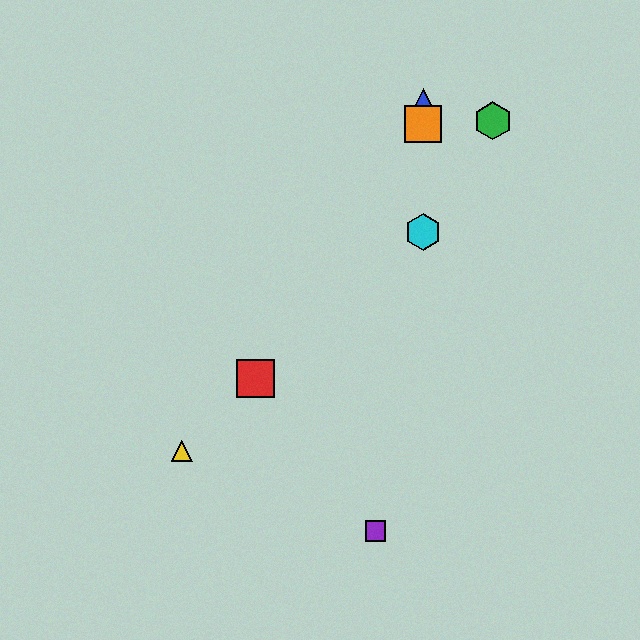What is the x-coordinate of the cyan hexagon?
The cyan hexagon is at x≈423.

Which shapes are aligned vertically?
The blue triangle, the orange square, the cyan hexagon are aligned vertically.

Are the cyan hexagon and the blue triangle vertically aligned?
Yes, both are at x≈423.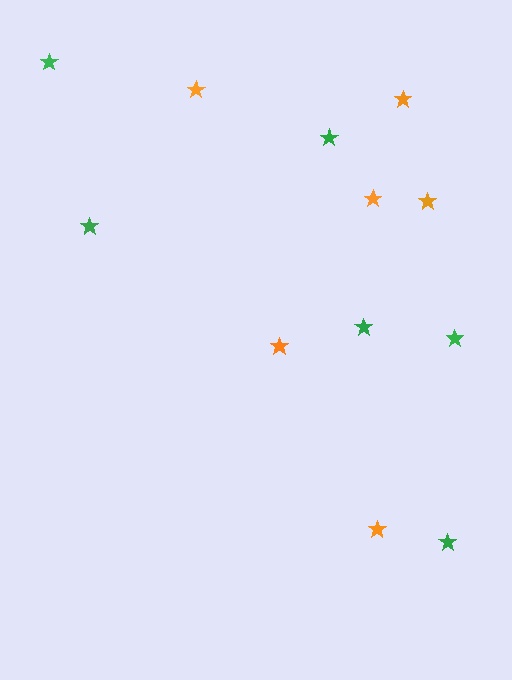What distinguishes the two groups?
There are 2 groups: one group of orange stars (6) and one group of green stars (6).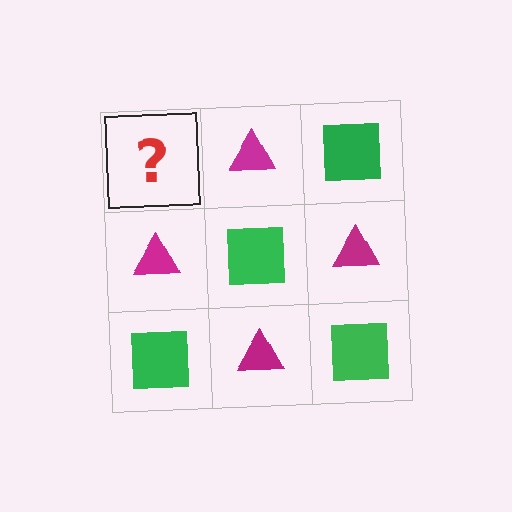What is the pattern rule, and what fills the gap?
The rule is that it alternates green square and magenta triangle in a checkerboard pattern. The gap should be filled with a green square.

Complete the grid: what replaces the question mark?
The question mark should be replaced with a green square.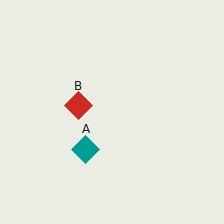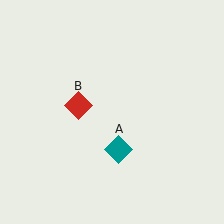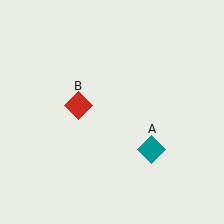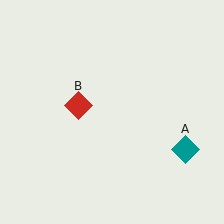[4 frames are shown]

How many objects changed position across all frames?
1 object changed position: teal diamond (object A).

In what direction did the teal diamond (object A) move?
The teal diamond (object A) moved right.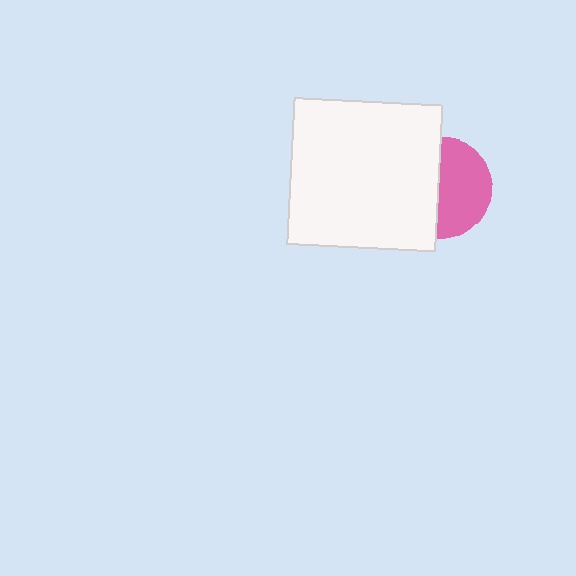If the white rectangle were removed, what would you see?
You would see the complete pink circle.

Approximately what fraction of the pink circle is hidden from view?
Roughly 47% of the pink circle is hidden behind the white rectangle.